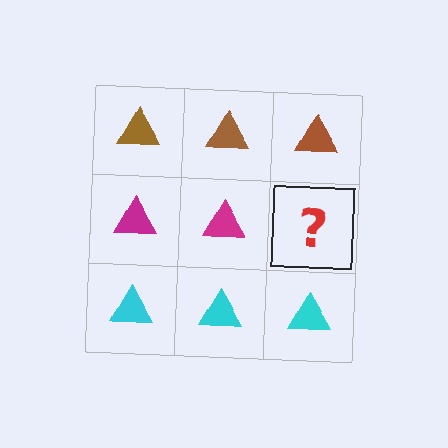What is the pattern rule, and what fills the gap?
The rule is that each row has a consistent color. The gap should be filled with a magenta triangle.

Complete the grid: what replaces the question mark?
The question mark should be replaced with a magenta triangle.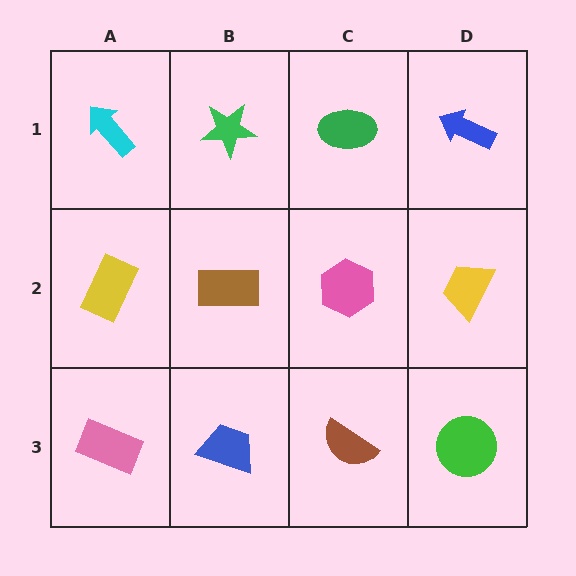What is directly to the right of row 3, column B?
A brown semicircle.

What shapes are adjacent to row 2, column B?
A green star (row 1, column B), a blue trapezoid (row 3, column B), a yellow rectangle (row 2, column A), a pink hexagon (row 2, column C).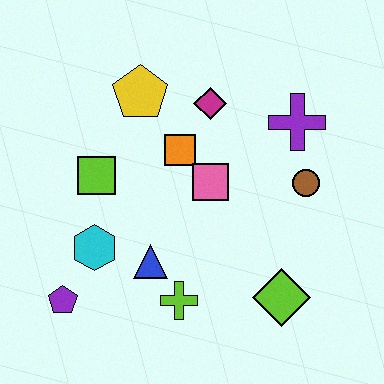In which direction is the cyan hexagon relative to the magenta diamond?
The cyan hexagon is below the magenta diamond.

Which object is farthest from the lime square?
The lime diamond is farthest from the lime square.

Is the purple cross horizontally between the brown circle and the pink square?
Yes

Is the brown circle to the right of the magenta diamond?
Yes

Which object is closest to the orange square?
The pink square is closest to the orange square.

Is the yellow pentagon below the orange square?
No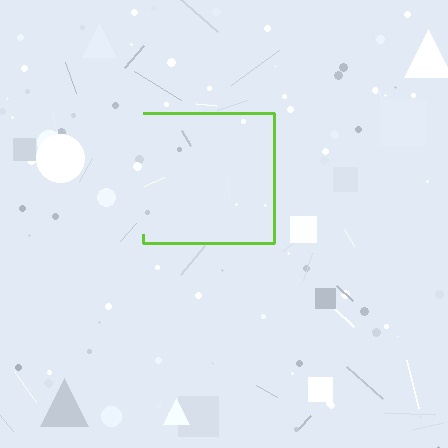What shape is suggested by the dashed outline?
The dashed outline suggests a square.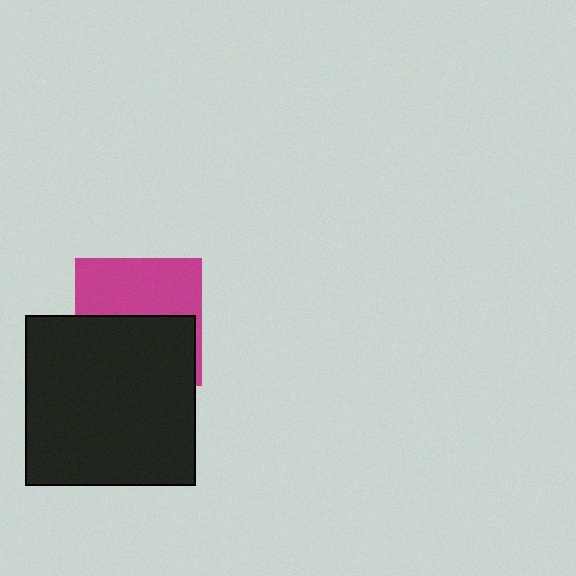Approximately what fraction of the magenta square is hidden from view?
Roughly 52% of the magenta square is hidden behind the black square.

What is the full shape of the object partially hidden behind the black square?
The partially hidden object is a magenta square.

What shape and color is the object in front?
The object in front is a black square.